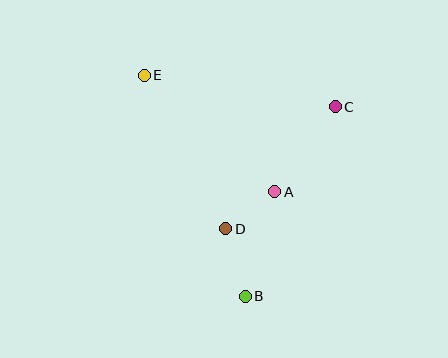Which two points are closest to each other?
Points A and D are closest to each other.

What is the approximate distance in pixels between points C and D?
The distance between C and D is approximately 164 pixels.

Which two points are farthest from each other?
Points B and E are farthest from each other.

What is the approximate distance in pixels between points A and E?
The distance between A and E is approximately 175 pixels.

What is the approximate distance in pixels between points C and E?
The distance between C and E is approximately 194 pixels.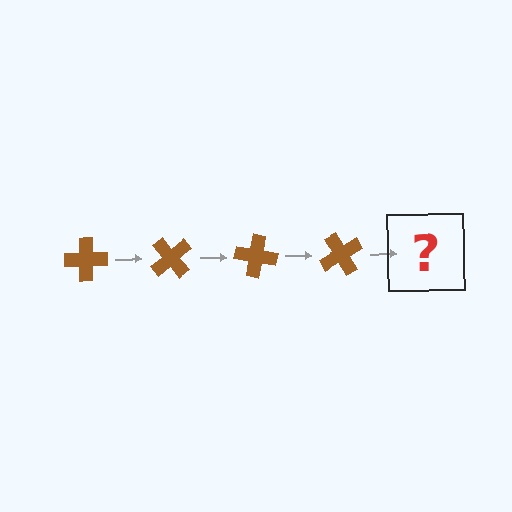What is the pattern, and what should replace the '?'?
The pattern is that the cross rotates 50 degrees each step. The '?' should be a brown cross rotated 200 degrees.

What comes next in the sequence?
The next element should be a brown cross rotated 200 degrees.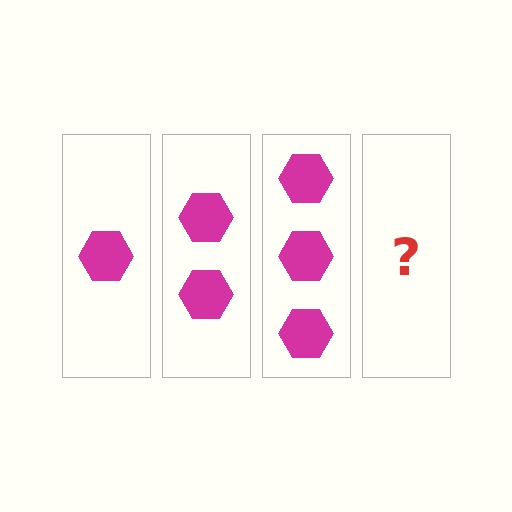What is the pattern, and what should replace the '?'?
The pattern is that each step adds one more hexagon. The '?' should be 4 hexagons.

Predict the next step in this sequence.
The next step is 4 hexagons.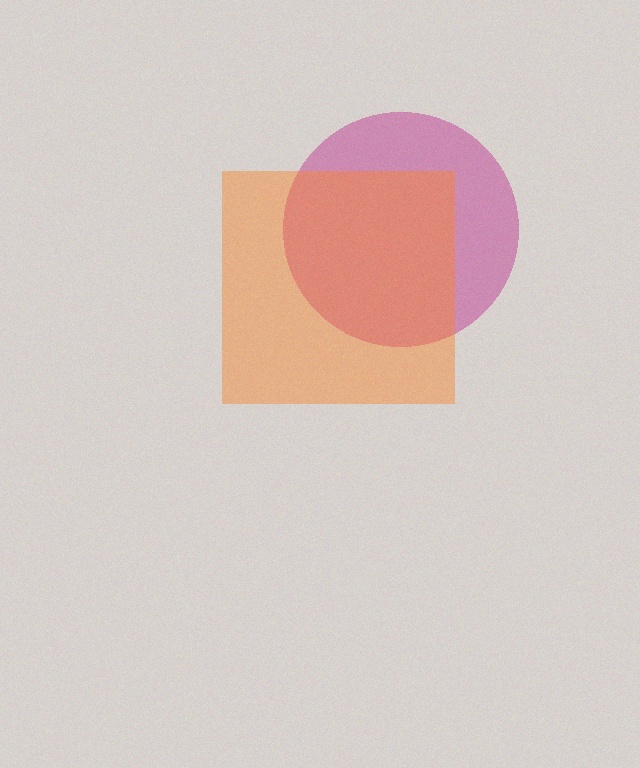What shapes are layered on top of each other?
The layered shapes are: a magenta circle, an orange square.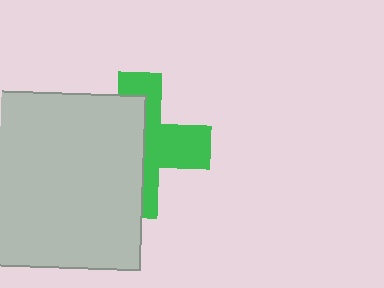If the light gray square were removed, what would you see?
You would see the complete green cross.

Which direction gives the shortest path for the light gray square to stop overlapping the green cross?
Moving left gives the shortest separation.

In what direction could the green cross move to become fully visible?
The green cross could move right. That would shift it out from behind the light gray square entirely.